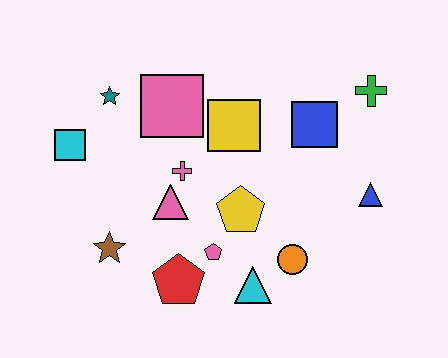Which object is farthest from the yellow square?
The brown star is farthest from the yellow square.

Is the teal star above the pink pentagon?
Yes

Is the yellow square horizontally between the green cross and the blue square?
No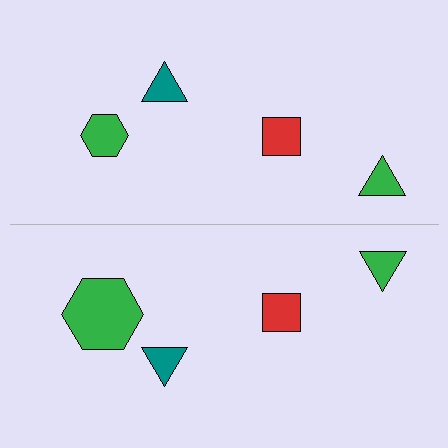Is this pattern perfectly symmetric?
No, the pattern is not perfectly symmetric. The green hexagon on the bottom side has a different size than its mirror counterpart.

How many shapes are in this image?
There are 8 shapes in this image.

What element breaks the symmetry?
The green hexagon on the bottom side has a different size than its mirror counterpart.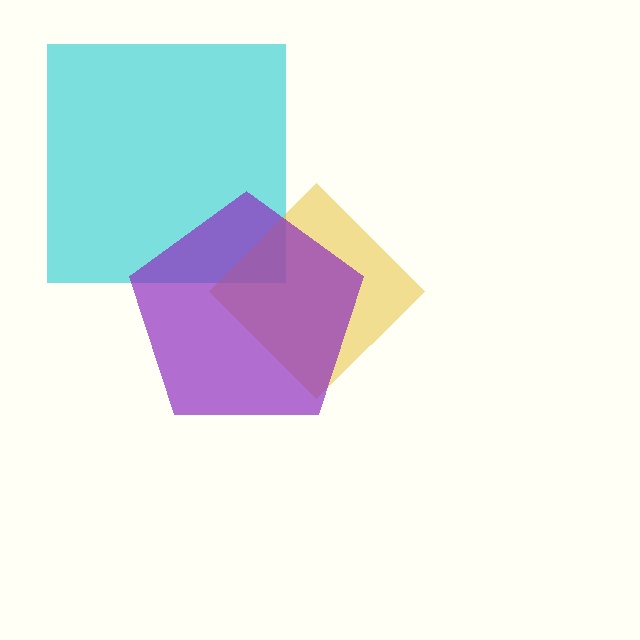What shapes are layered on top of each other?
The layered shapes are: a cyan square, a yellow diamond, a purple pentagon.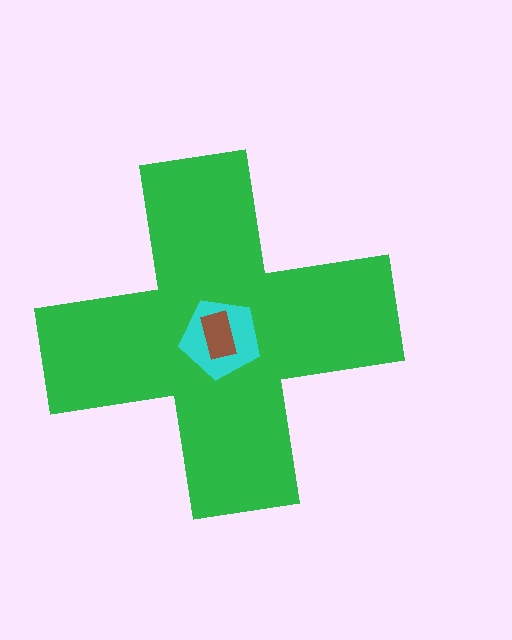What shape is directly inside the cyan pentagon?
The brown rectangle.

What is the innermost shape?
The brown rectangle.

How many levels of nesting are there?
3.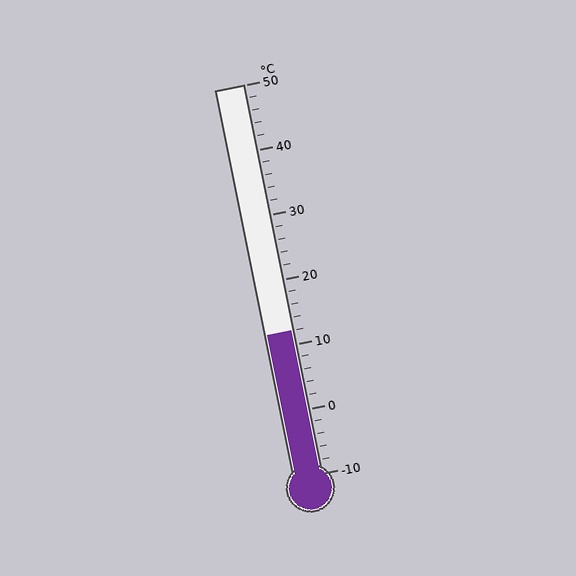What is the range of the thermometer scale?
The thermometer scale ranges from -10°C to 50°C.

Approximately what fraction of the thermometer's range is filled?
The thermometer is filled to approximately 35% of its range.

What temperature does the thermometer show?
The thermometer shows approximately 12°C.